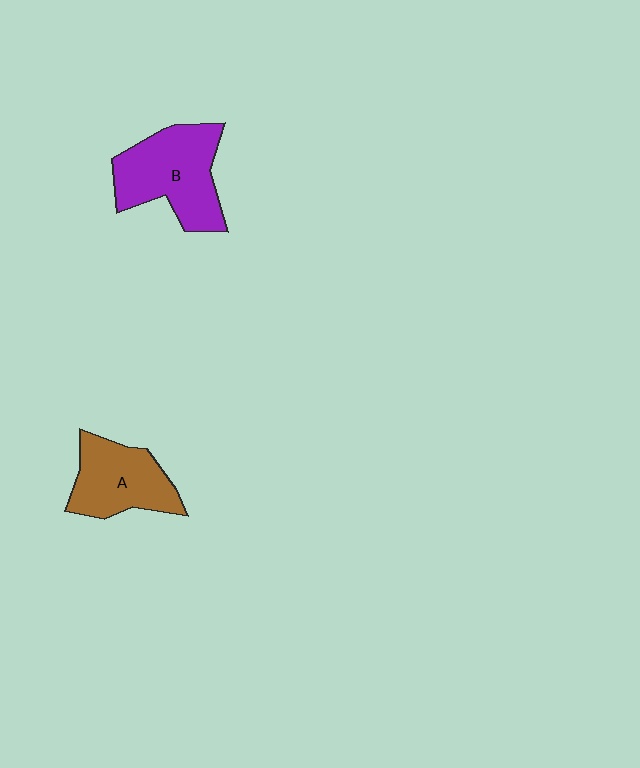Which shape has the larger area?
Shape B (purple).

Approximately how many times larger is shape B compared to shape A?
Approximately 1.3 times.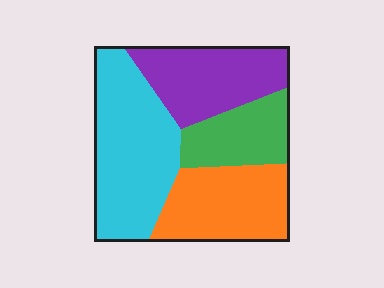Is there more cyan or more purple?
Cyan.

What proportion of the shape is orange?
Orange covers 25% of the shape.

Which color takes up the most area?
Cyan, at roughly 35%.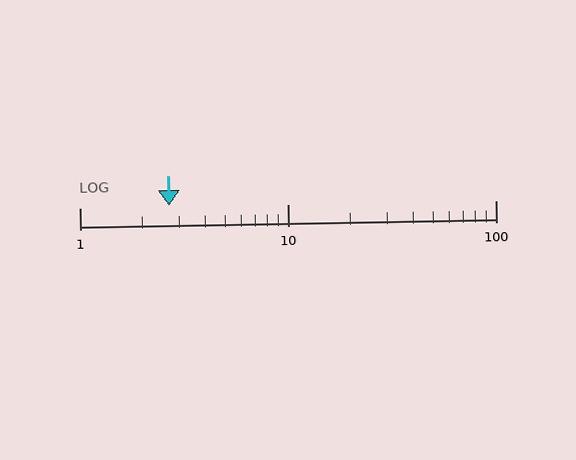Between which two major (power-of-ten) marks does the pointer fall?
The pointer is between 1 and 10.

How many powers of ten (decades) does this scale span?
The scale spans 2 decades, from 1 to 100.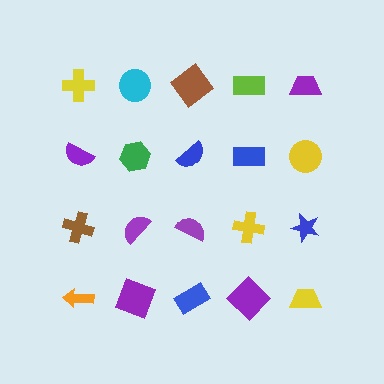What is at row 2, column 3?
A blue semicircle.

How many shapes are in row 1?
5 shapes.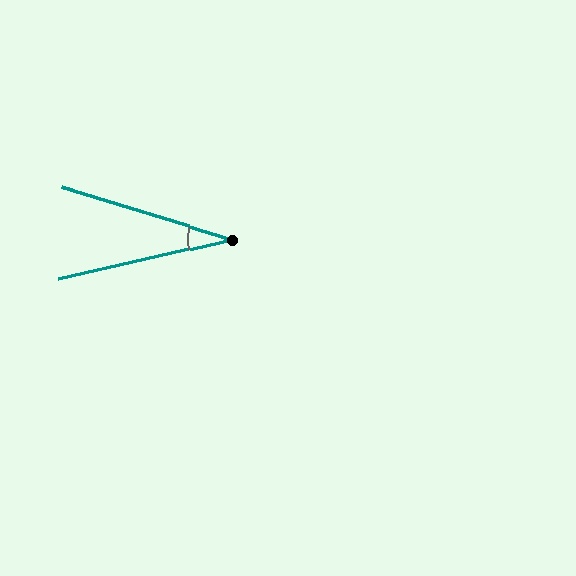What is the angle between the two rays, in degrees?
Approximately 30 degrees.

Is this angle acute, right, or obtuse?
It is acute.